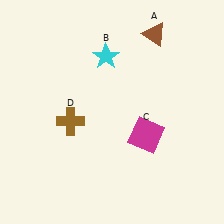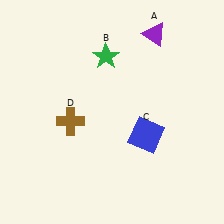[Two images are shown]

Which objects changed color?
A changed from brown to purple. B changed from cyan to green. C changed from magenta to blue.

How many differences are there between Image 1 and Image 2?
There are 3 differences between the two images.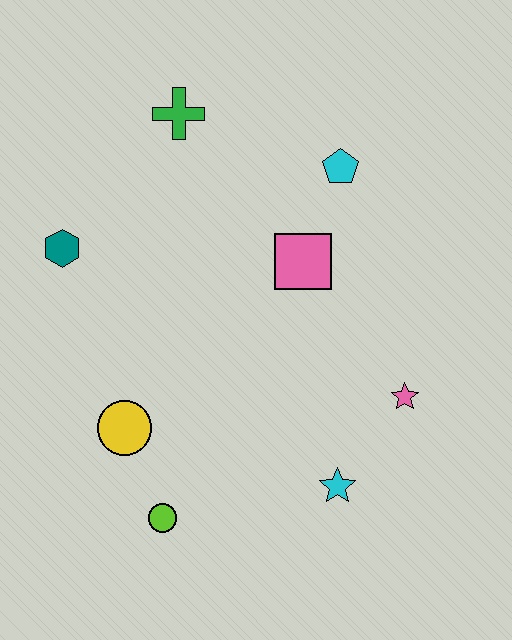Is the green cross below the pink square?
No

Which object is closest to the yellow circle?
The lime circle is closest to the yellow circle.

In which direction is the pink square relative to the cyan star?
The pink square is above the cyan star.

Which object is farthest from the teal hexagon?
The pink star is farthest from the teal hexagon.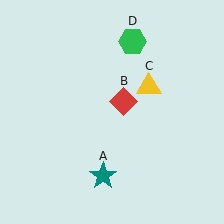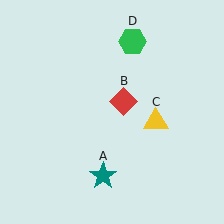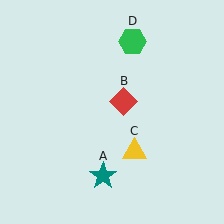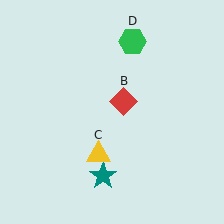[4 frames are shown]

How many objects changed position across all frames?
1 object changed position: yellow triangle (object C).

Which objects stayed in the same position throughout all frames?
Teal star (object A) and red diamond (object B) and green hexagon (object D) remained stationary.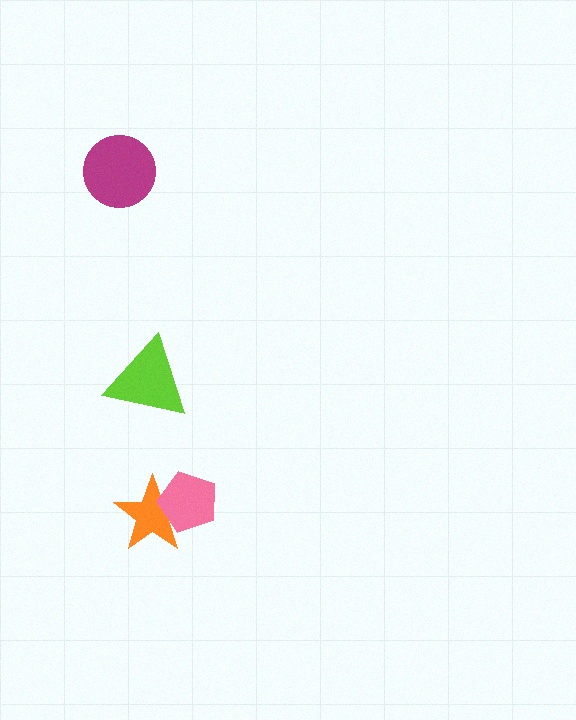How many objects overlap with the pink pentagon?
1 object overlaps with the pink pentagon.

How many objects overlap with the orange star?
1 object overlaps with the orange star.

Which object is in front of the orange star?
The pink pentagon is in front of the orange star.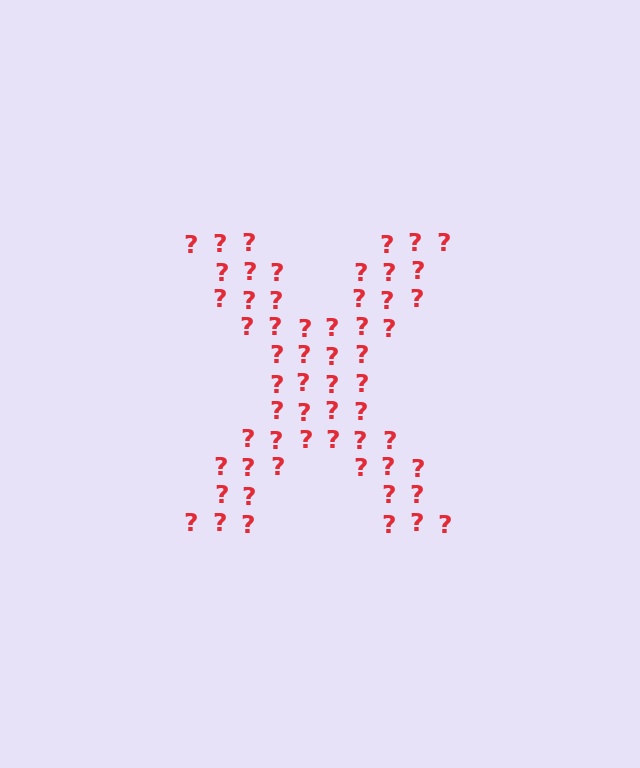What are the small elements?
The small elements are question marks.